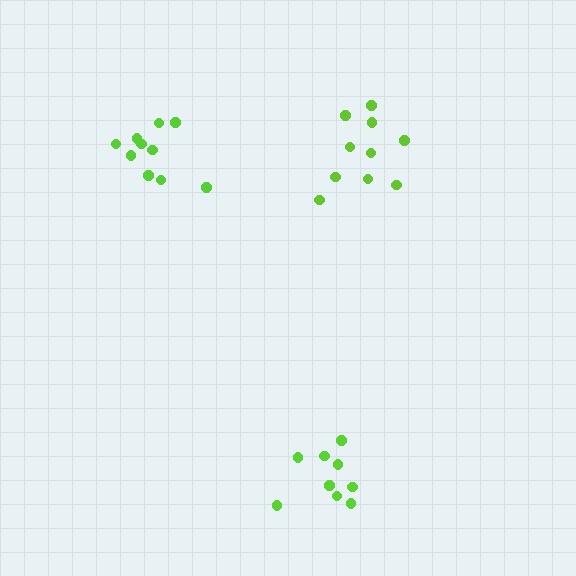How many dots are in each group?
Group 1: 9 dots, Group 2: 10 dots, Group 3: 10 dots (29 total).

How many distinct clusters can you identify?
There are 3 distinct clusters.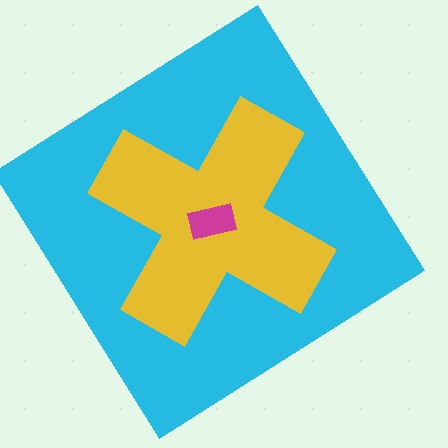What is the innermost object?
The magenta rectangle.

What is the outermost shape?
The cyan diamond.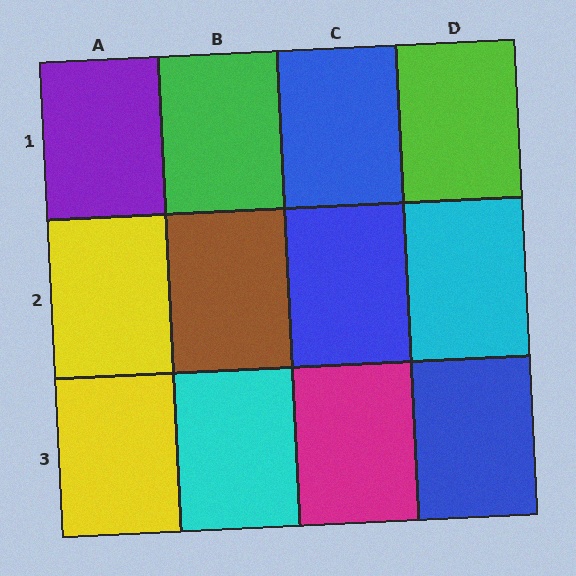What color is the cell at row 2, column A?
Yellow.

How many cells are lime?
1 cell is lime.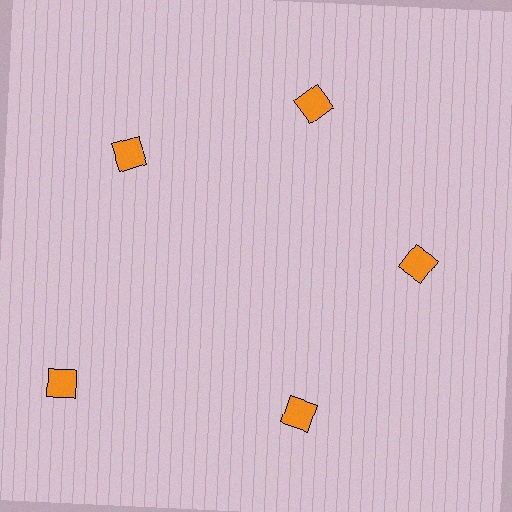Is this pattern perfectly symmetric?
No. The 5 orange diamonds are arranged in a ring, but one element near the 8 o'clock position is pushed outward from the center, breaking the 5-fold rotational symmetry.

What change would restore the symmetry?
The symmetry would be restored by moving it inward, back onto the ring so that all 5 diamonds sit at equal angles and equal distance from the center.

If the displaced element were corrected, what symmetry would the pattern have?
It would have 5-fold rotational symmetry — the pattern would map onto itself every 72 degrees.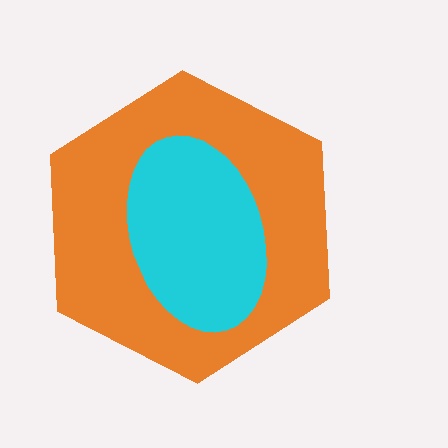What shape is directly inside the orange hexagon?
The cyan ellipse.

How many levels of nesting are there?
2.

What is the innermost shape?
The cyan ellipse.